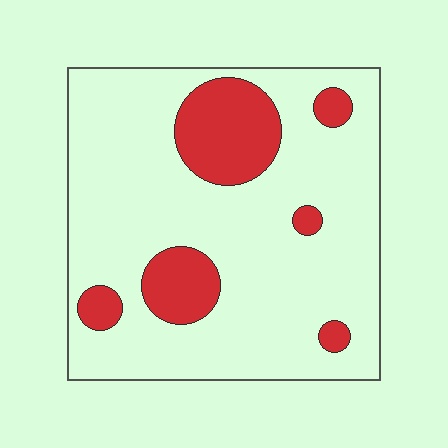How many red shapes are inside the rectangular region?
6.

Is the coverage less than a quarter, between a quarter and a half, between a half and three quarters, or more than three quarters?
Less than a quarter.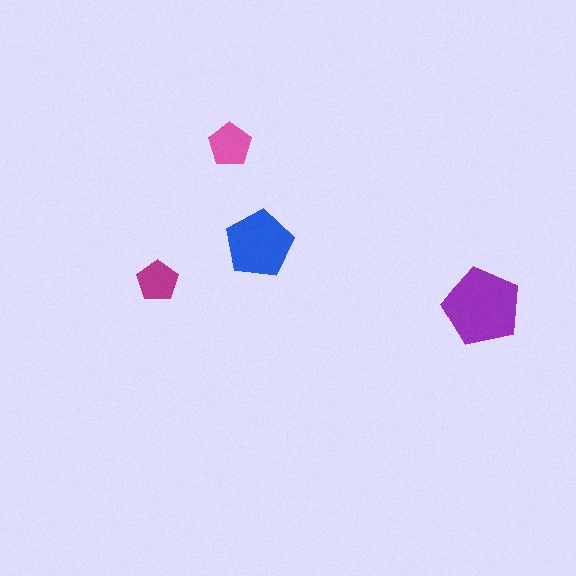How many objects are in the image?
There are 4 objects in the image.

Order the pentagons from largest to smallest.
the purple one, the blue one, the pink one, the magenta one.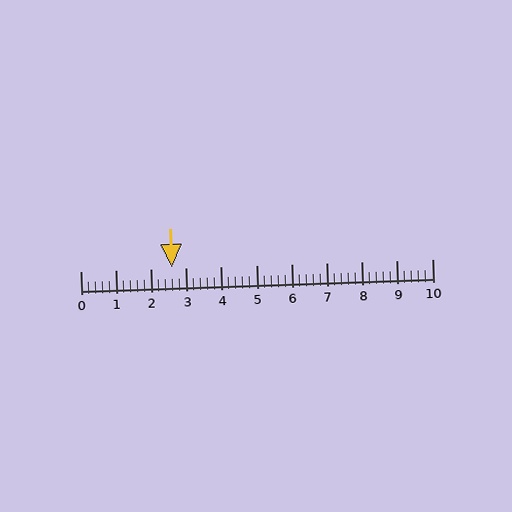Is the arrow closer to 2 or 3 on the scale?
The arrow is closer to 3.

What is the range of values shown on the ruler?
The ruler shows values from 0 to 10.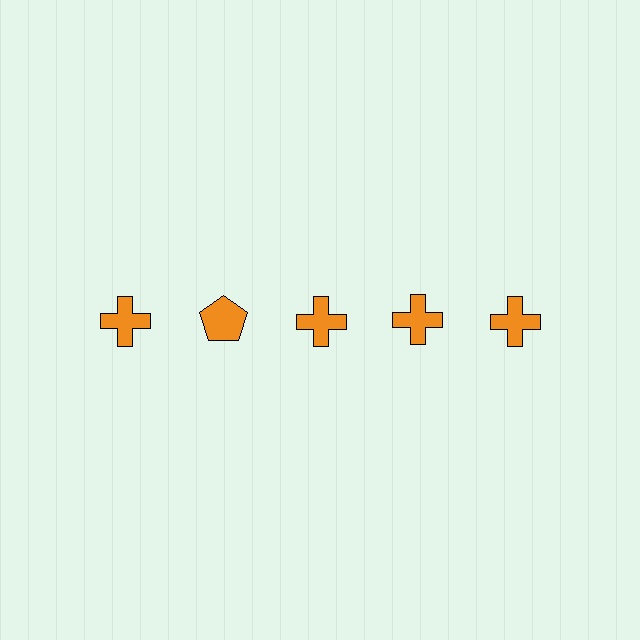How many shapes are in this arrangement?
There are 5 shapes arranged in a grid pattern.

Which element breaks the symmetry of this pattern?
The orange pentagon in the top row, second from left column breaks the symmetry. All other shapes are orange crosses.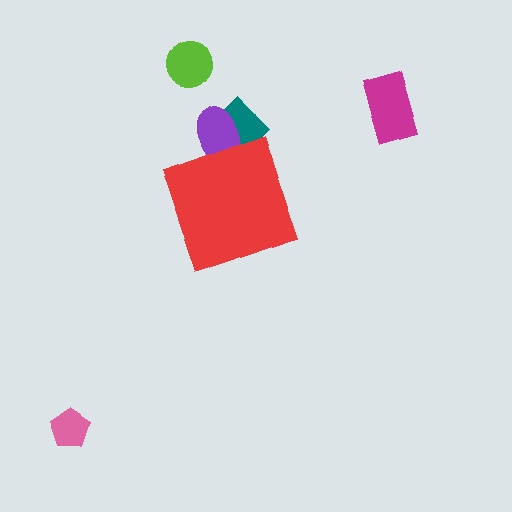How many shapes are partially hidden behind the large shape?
2 shapes are partially hidden.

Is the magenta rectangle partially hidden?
No, the magenta rectangle is fully visible.